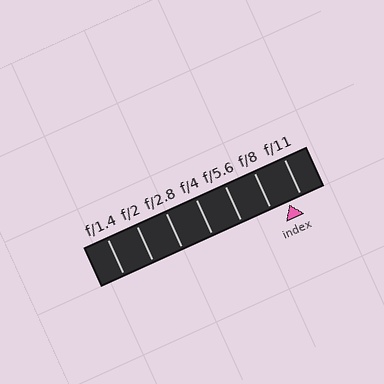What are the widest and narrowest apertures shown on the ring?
The widest aperture shown is f/1.4 and the narrowest is f/11.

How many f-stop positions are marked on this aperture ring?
There are 7 f-stop positions marked.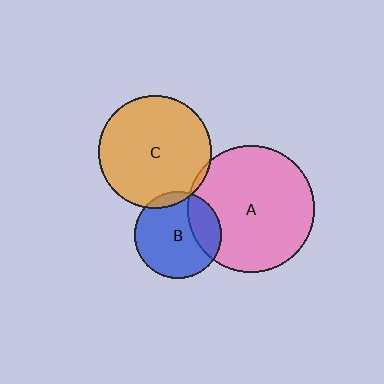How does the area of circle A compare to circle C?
Approximately 1.3 times.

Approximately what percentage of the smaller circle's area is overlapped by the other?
Approximately 10%.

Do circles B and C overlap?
Yes.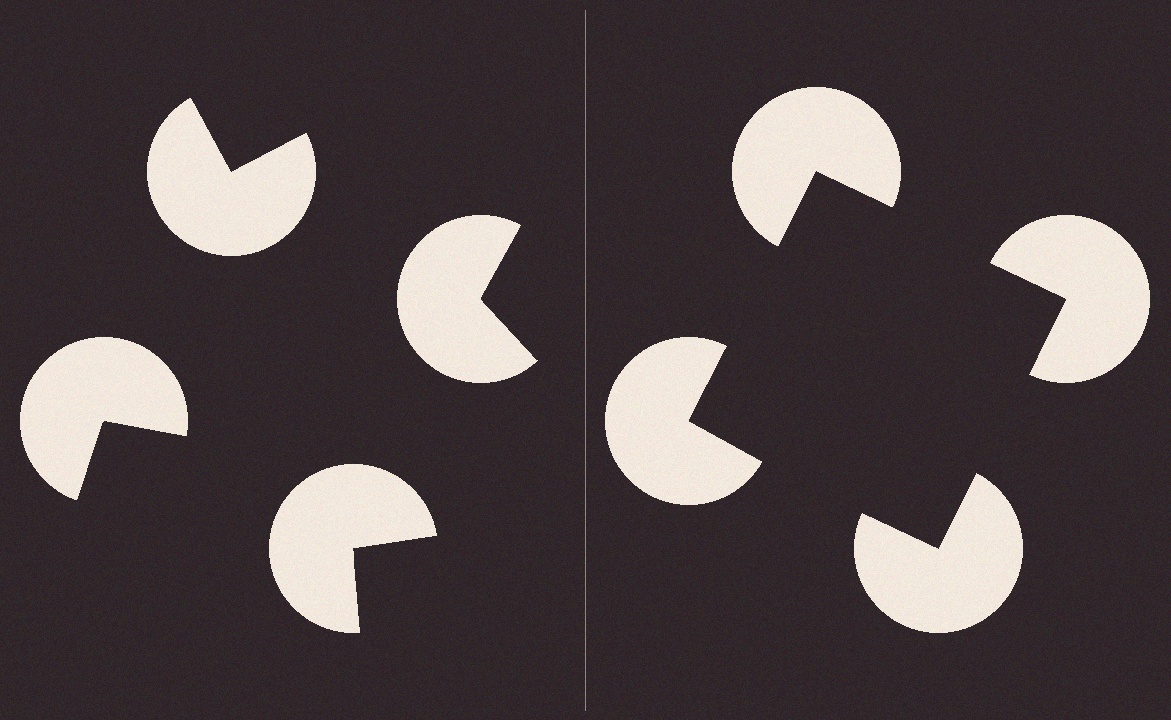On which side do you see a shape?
An illusory square appears on the right side. On the left side the wedge cuts are rotated, so no coherent shape forms.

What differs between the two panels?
The pac-man discs are positioned identically on both sides; only the wedge orientations differ. On the right they align to a square; on the left they are misaligned.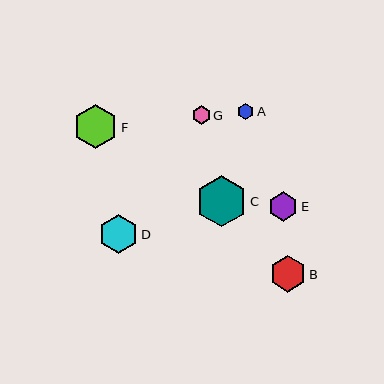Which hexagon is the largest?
Hexagon C is the largest with a size of approximately 51 pixels.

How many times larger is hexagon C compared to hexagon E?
Hexagon C is approximately 1.7 times the size of hexagon E.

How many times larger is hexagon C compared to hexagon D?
Hexagon C is approximately 1.3 times the size of hexagon D.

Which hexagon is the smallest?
Hexagon A is the smallest with a size of approximately 16 pixels.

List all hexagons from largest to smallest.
From largest to smallest: C, F, D, B, E, G, A.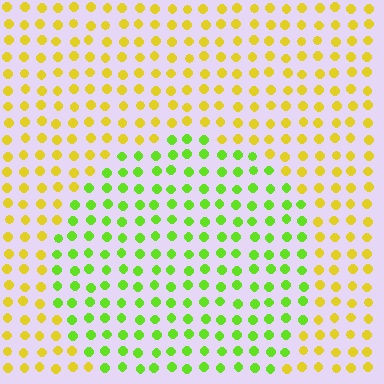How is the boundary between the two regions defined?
The boundary is defined purely by a slight shift in hue (about 47 degrees). Spacing, size, and orientation are identical on both sides.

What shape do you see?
I see a circle.